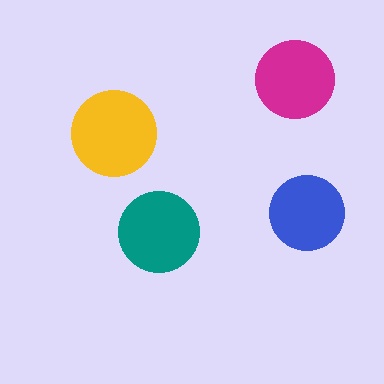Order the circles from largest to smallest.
the yellow one, the teal one, the magenta one, the blue one.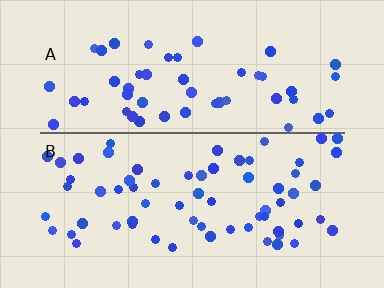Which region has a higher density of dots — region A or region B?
B (the bottom).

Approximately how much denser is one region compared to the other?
Approximately 1.2× — region B over region A.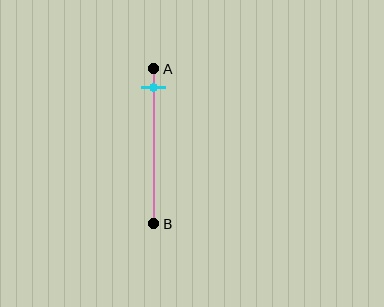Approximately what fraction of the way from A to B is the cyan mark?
The cyan mark is approximately 10% of the way from A to B.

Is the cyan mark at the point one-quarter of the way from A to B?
No, the mark is at about 10% from A, not at the 25% one-quarter point.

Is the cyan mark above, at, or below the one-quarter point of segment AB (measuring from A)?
The cyan mark is above the one-quarter point of segment AB.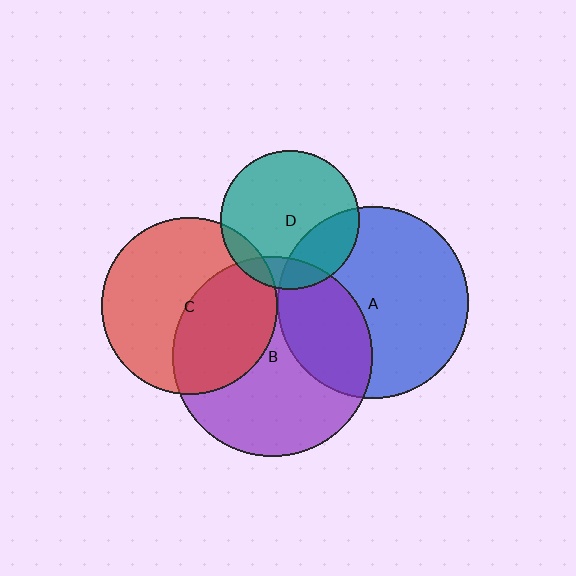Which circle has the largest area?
Circle B (purple).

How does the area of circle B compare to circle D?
Approximately 2.1 times.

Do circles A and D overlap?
Yes.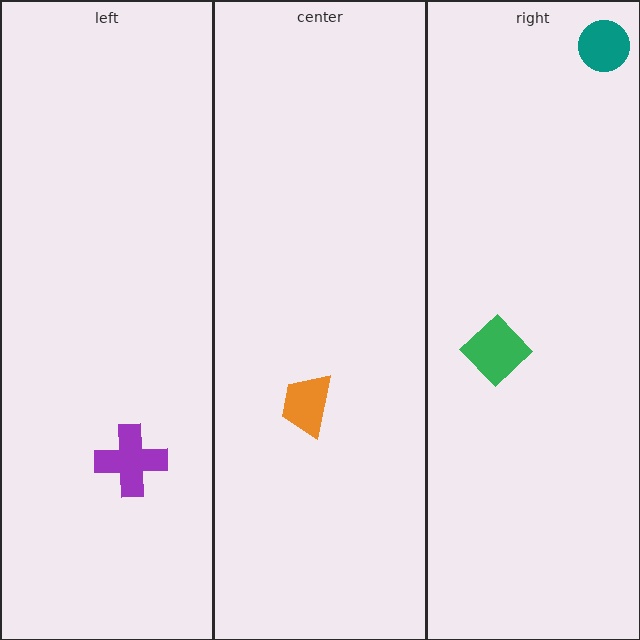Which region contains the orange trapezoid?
The center region.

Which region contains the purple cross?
The left region.